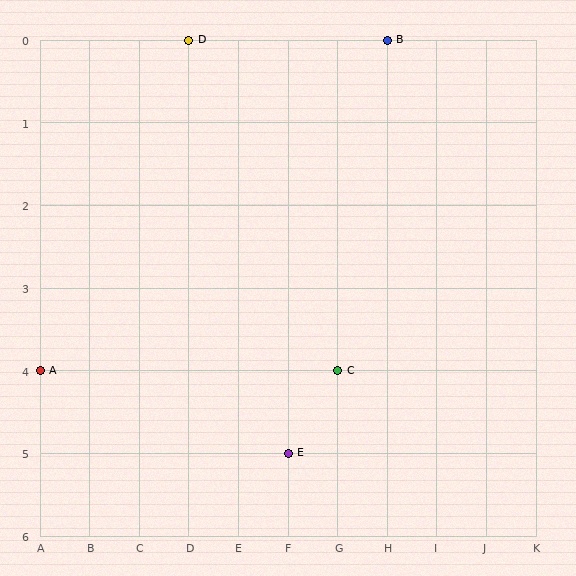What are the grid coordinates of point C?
Point C is at grid coordinates (G, 4).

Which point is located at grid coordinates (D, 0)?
Point D is at (D, 0).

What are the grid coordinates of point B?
Point B is at grid coordinates (H, 0).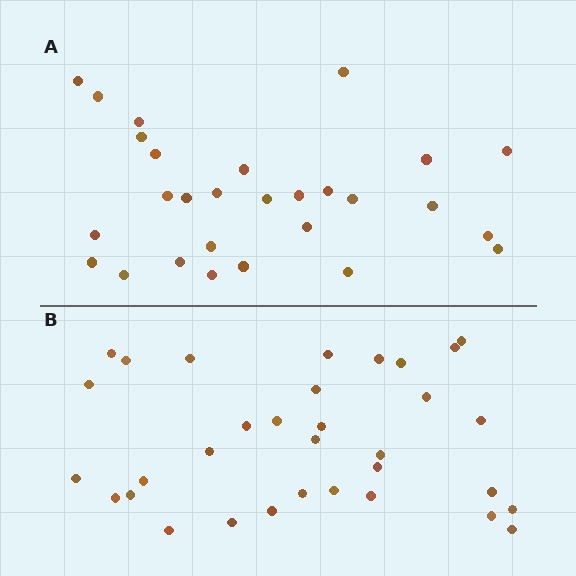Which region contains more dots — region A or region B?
Region B (the bottom region) has more dots.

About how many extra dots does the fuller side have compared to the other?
Region B has about 5 more dots than region A.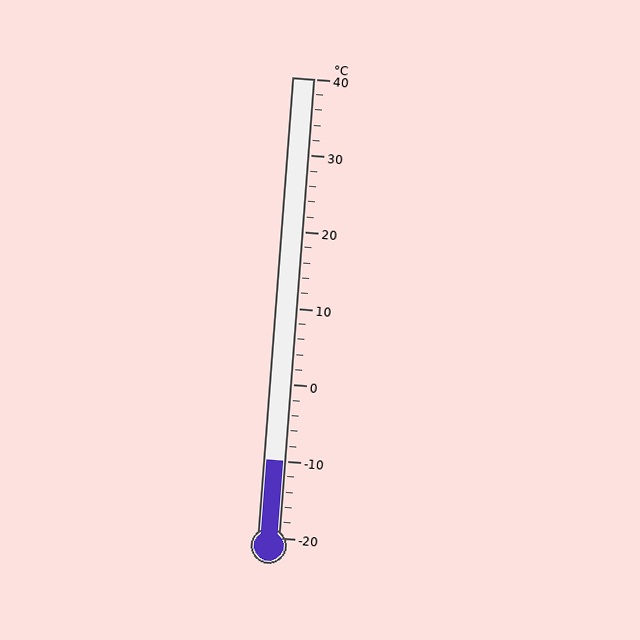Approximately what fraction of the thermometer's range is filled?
The thermometer is filled to approximately 15% of its range.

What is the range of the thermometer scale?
The thermometer scale ranges from -20°C to 40°C.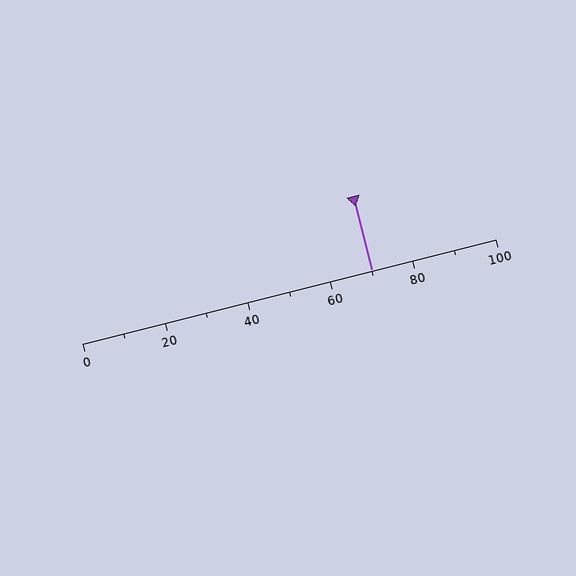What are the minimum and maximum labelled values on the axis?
The axis runs from 0 to 100.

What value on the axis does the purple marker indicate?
The marker indicates approximately 70.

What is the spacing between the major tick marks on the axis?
The major ticks are spaced 20 apart.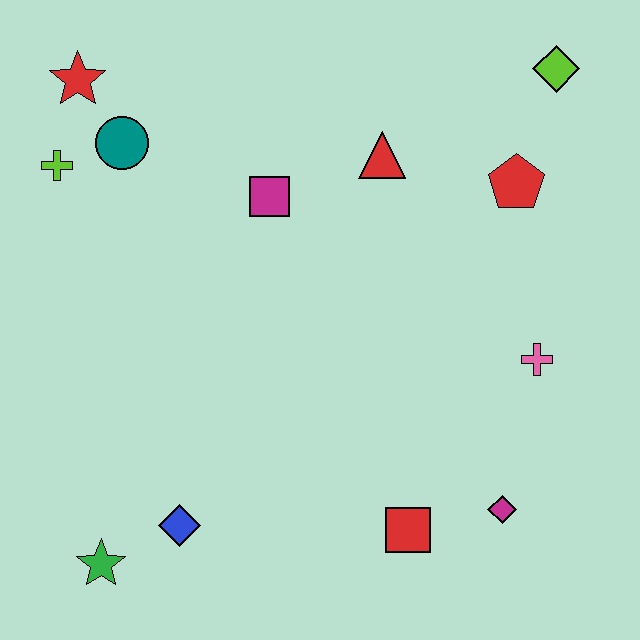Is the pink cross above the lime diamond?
No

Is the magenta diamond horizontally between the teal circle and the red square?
No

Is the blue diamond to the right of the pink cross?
No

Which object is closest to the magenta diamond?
The red square is closest to the magenta diamond.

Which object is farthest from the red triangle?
The green star is farthest from the red triangle.